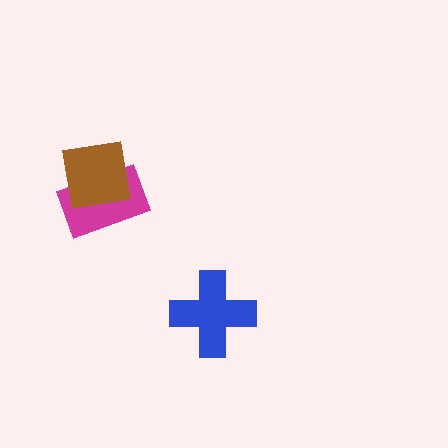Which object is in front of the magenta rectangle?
The brown square is in front of the magenta rectangle.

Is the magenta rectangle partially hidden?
Yes, it is partially covered by another shape.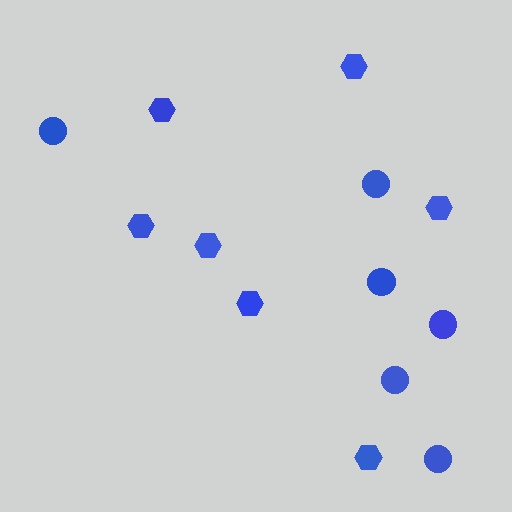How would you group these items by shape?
There are 2 groups: one group of hexagons (7) and one group of circles (6).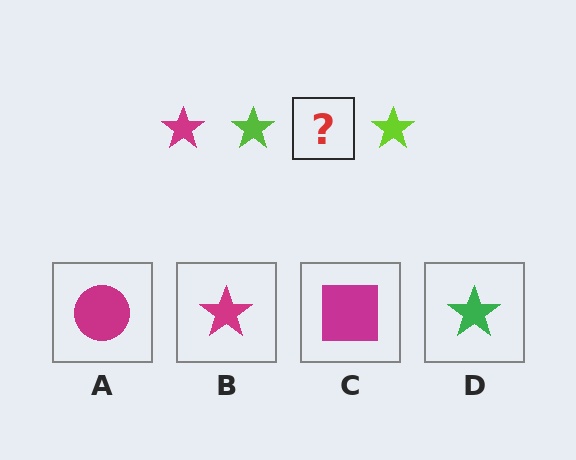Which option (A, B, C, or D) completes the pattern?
B.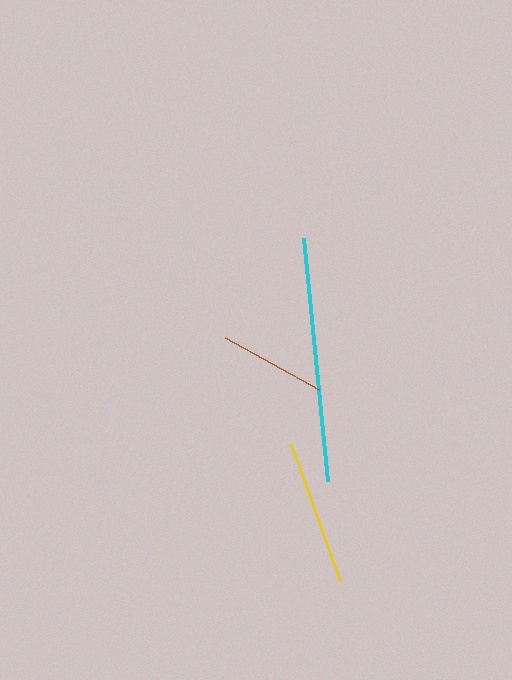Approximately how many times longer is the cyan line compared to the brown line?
The cyan line is approximately 2.3 times the length of the brown line.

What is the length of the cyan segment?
The cyan segment is approximately 245 pixels long.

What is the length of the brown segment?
The brown segment is approximately 108 pixels long.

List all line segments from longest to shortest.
From longest to shortest: cyan, yellow, brown.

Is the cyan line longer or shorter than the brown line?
The cyan line is longer than the brown line.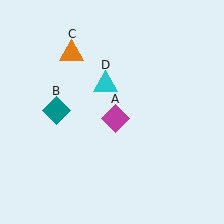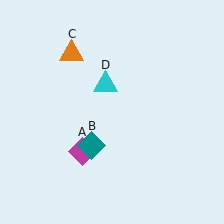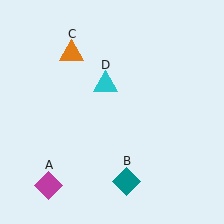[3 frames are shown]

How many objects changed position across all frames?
2 objects changed position: magenta diamond (object A), teal diamond (object B).